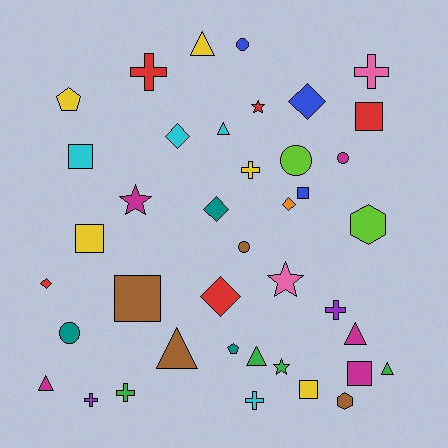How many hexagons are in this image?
There are 2 hexagons.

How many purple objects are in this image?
There are 2 purple objects.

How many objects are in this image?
There are 40 objects.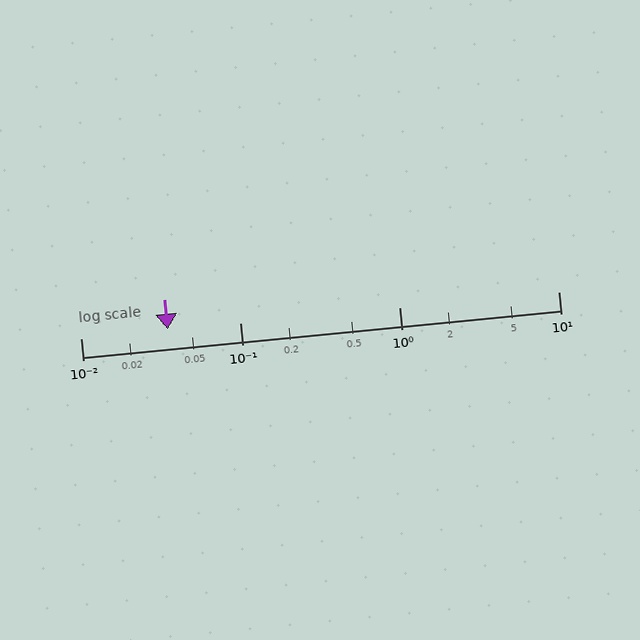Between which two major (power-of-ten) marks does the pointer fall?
The pointer is between 0.01 and 0.1.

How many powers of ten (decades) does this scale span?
The scale spans 3 decades, from 0.01 to 10.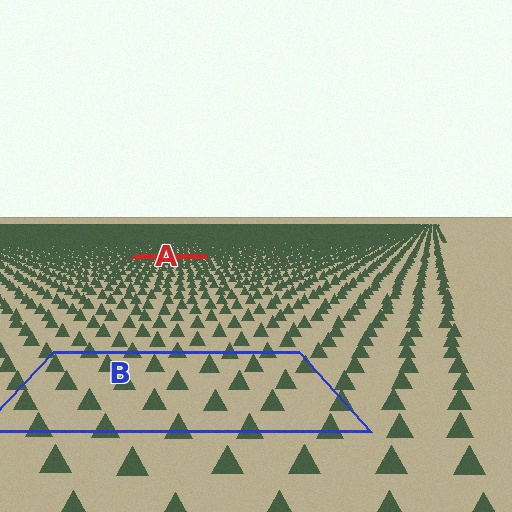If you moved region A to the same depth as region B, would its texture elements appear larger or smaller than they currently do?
They would appear larger. At a closer depth, the same texture elements are projected at a bigger on-screen size.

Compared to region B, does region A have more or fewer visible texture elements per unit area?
Region A has more texture elements per unit area — they are packed more densely because it is farther away.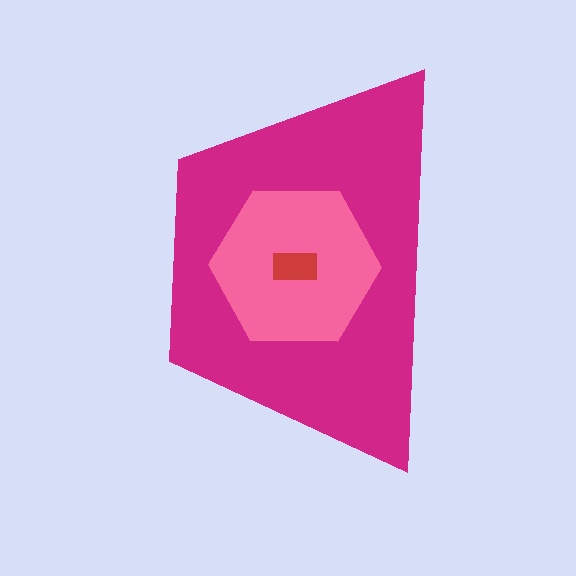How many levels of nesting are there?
3.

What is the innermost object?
The red rectangle.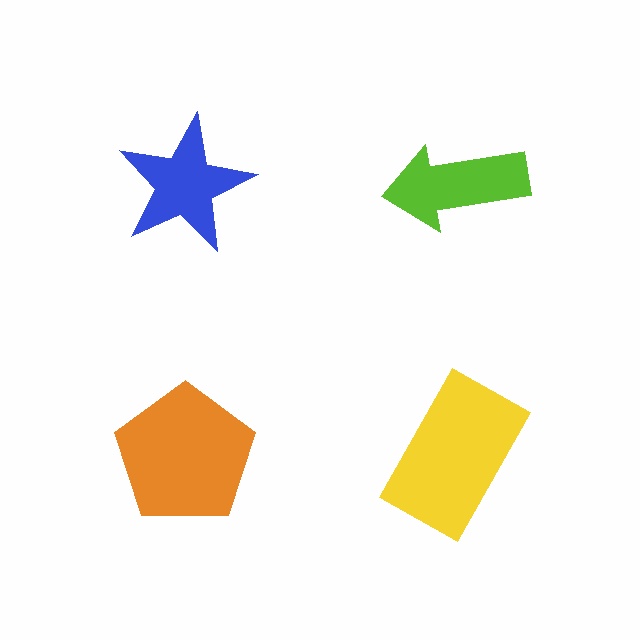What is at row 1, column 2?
A lime arrow.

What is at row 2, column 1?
An orange pentagon.